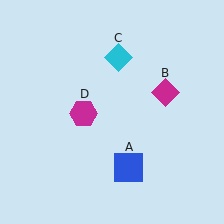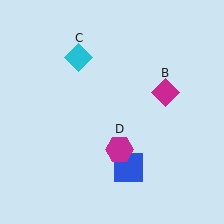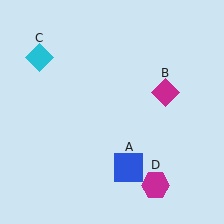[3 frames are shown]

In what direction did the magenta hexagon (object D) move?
The magenta hexagon (object D) moved down and to the right.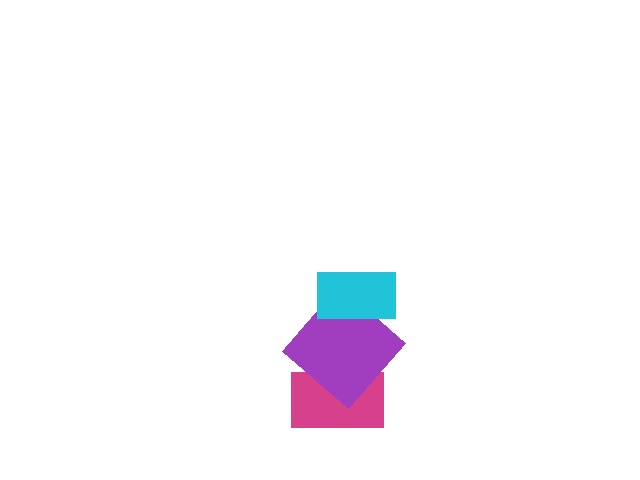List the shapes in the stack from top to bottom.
From top to bottom: the cyan rectangle, the purple diamond, the magenta rectangle.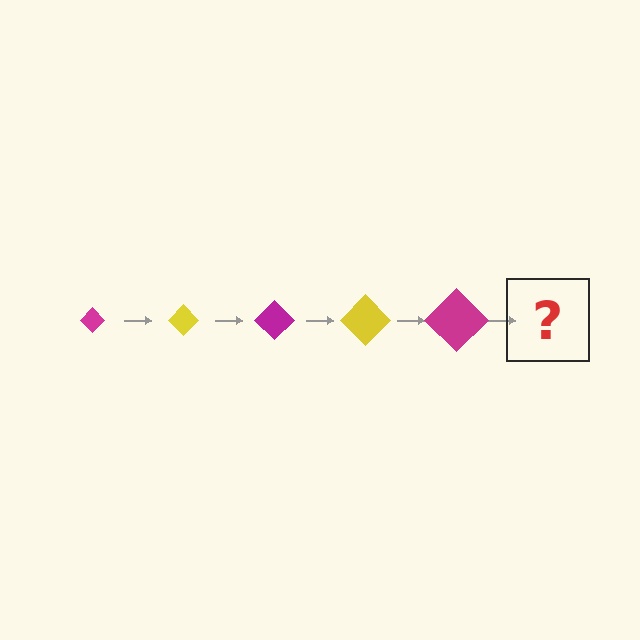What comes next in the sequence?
The next element should be a yellow diamond, larger than the previous one.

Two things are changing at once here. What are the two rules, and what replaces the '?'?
The two rules are that the diamond grows larger each step and the color cycles through magenta and yellow. The '?' should be a yellow diamond, larger than the previous one.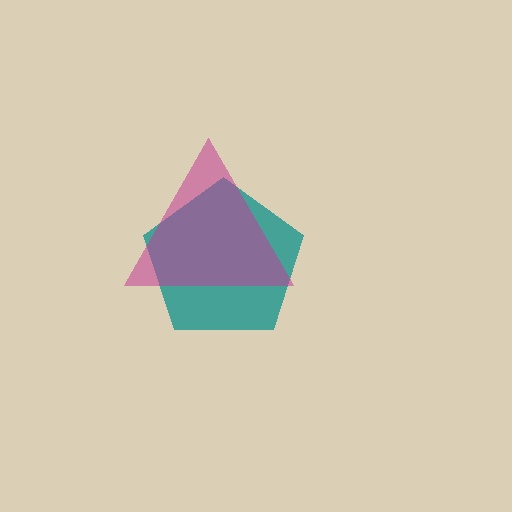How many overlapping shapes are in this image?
There are 2 overlapping shapes in the image.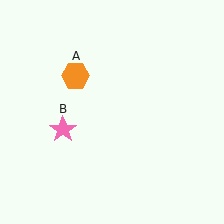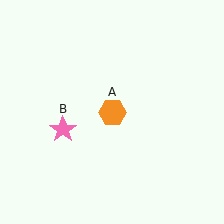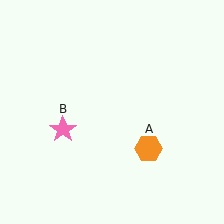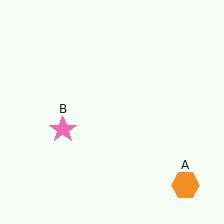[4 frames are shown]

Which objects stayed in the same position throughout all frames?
Pink star (object B) remained stationary.